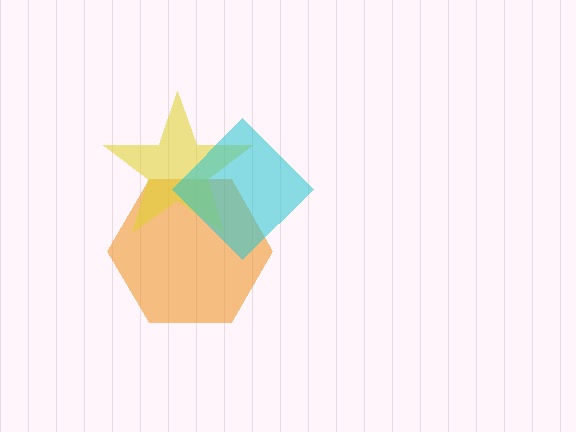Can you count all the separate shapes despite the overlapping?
Yes, there are 3 separate shapes.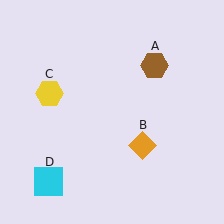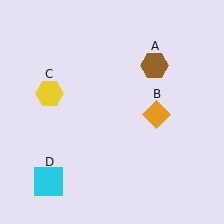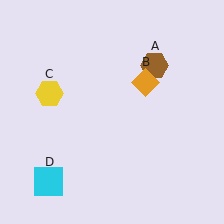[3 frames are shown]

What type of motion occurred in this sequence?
The orange diamond (object B) rotated counterclockwise around the center of the scene.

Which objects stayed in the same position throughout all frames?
Brown hexagon (object A) and yellow hexagon (object C) and cyan square (object D) remained stationary.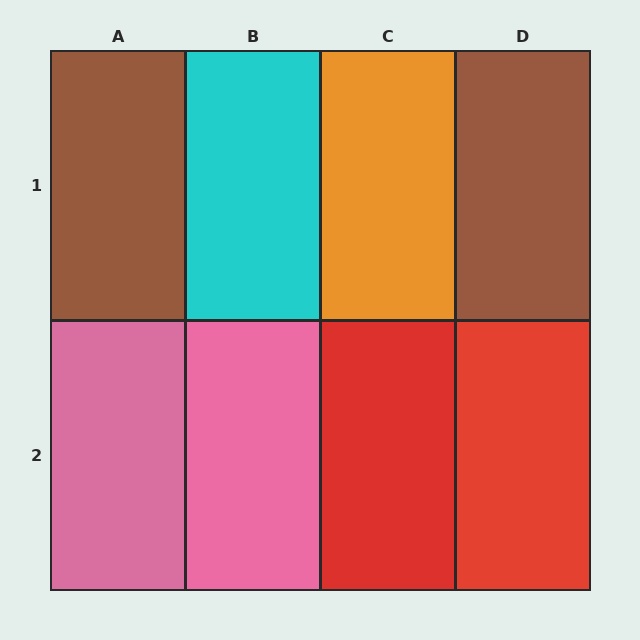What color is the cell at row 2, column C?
Red.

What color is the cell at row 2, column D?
Red.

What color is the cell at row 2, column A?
Pink.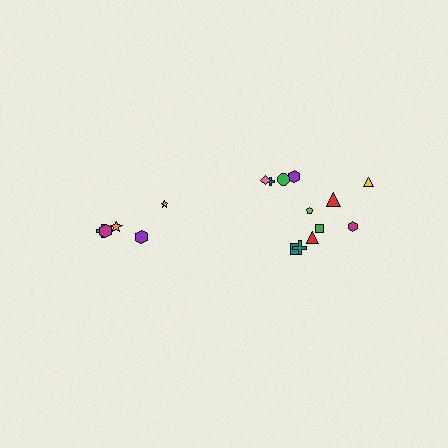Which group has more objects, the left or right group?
The right group.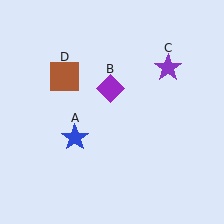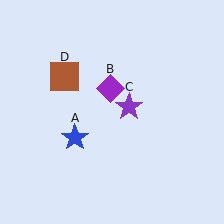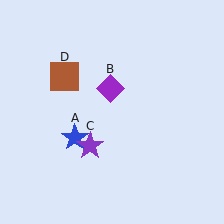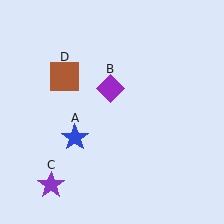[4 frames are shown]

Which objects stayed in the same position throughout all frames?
Blue star (object A) and purple diamond (object B) and brown square (object D) remained stationary.